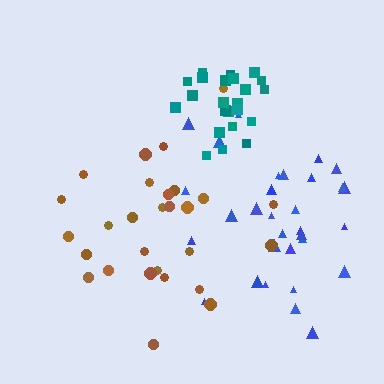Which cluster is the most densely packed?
Teal.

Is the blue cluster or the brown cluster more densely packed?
Blue.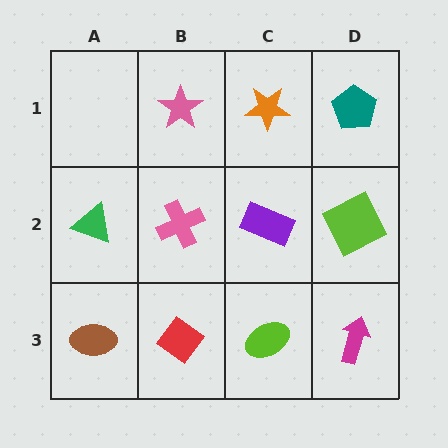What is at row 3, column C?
A lime ellipse.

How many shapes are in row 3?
4 shapes.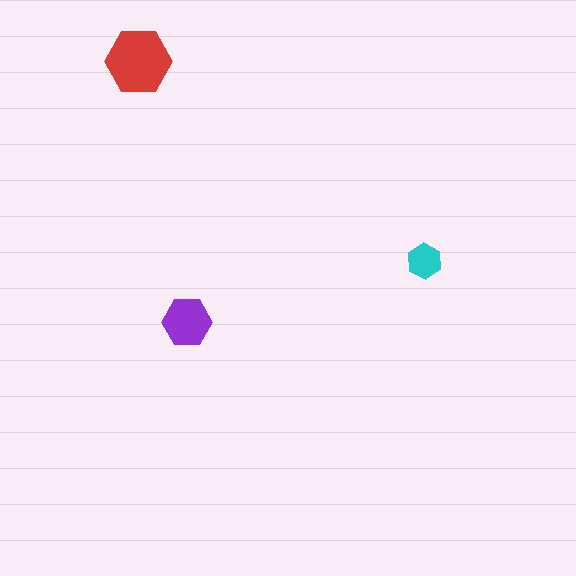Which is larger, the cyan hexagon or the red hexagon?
The red one.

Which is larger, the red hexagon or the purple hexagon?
The red one.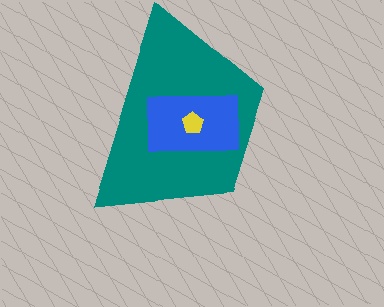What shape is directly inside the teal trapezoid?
The blue rectangle.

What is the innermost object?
The yellow pentagon.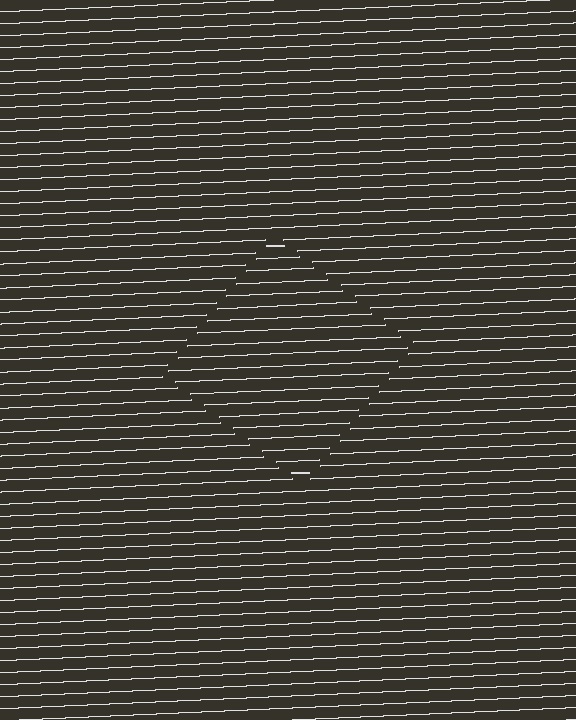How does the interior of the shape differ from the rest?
The interior of the shape contains the same grating, shifted by half a period — the contour is defined by the phase discontinuity where line-ends from the inner and outer gratings abut.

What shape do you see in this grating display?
An illusory square. The interior of the shape contains the same grating, shifted by half a period — the contour is defined by the phase discontinuity where line-ends from the inner and outer gratings abut.